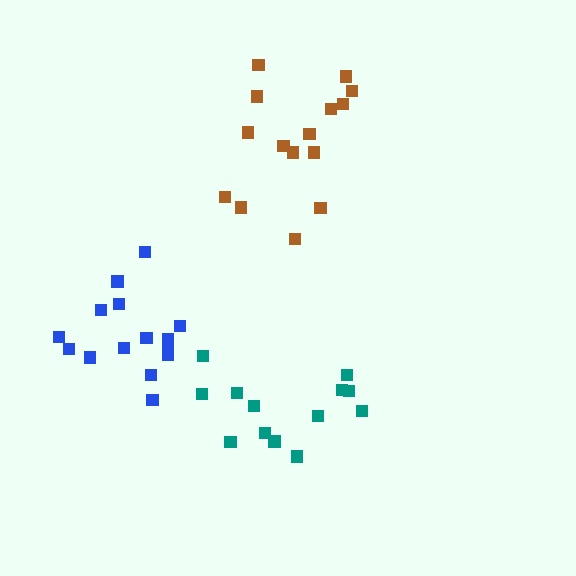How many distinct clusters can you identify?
There are 3 distinct clusters.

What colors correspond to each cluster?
The clusters are colored: teal, brown, blue.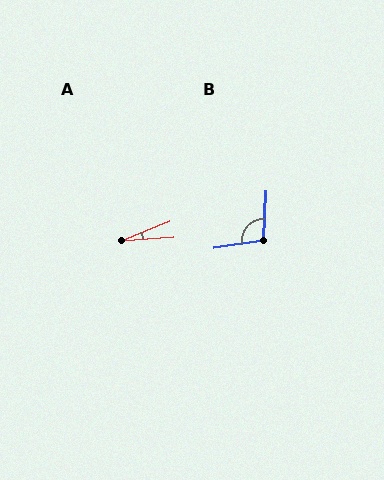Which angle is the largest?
B, at approximately 101 degrees.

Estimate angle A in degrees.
Approximately 19 degrees.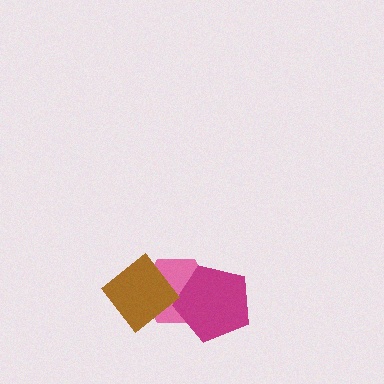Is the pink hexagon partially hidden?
Yes, it is partially covered by another shape.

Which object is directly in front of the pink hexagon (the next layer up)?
The magenta pentagon is directly in front of the pink hexagon.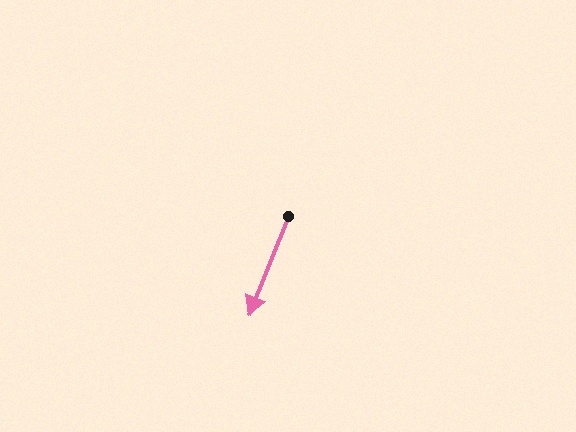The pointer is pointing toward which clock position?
Roughly 7 o'clock.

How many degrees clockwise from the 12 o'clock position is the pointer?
Approximately 202 degrees.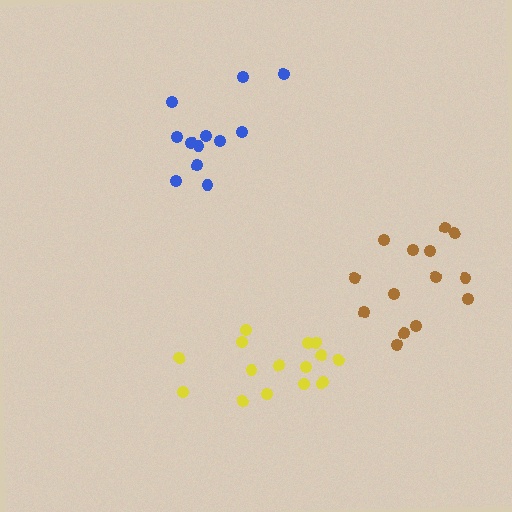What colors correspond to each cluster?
The clusters are colored: brown, blue, yellow.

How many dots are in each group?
Group 1: 14 dots, Group 2: 13 dots, Group 3: 16 dots (43 total).